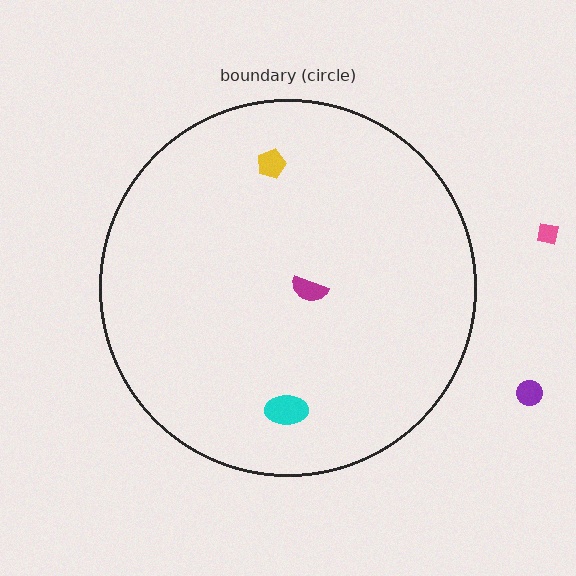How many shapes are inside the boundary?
3 inside, 2 outside.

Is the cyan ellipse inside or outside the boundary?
Inside.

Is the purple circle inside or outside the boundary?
Outside.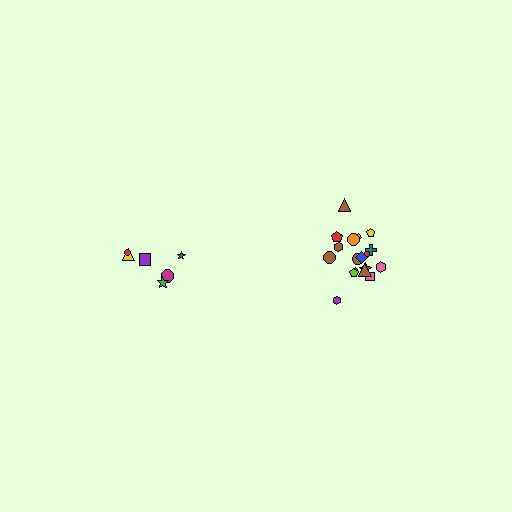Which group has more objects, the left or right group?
The right group.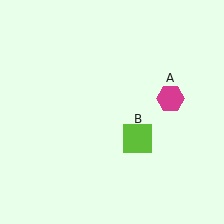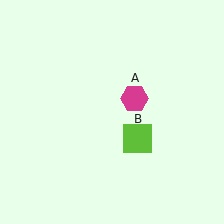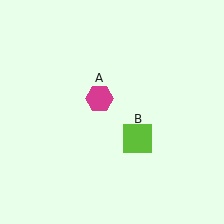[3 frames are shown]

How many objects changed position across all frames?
1 object changed position: magenta hexagon (object A).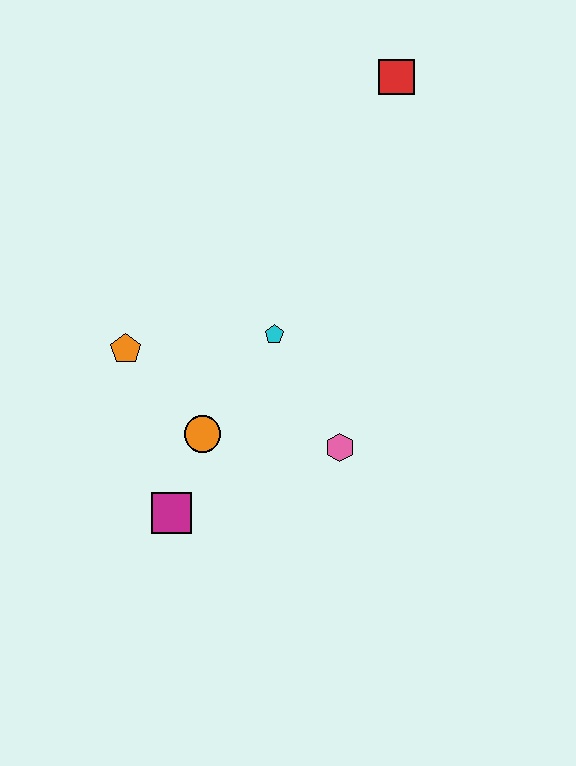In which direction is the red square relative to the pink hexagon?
The red square is above the pink hexagon.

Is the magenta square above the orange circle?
No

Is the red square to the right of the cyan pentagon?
Yes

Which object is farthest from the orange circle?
The red square is farthest from the orange circle.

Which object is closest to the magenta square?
The orange circle is closest to the magenta square.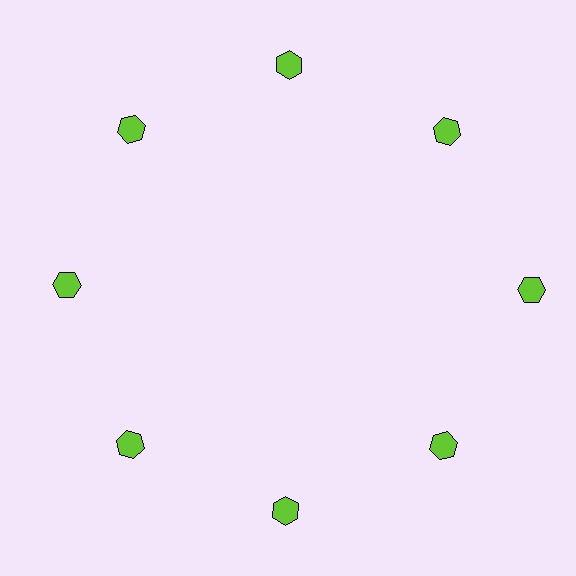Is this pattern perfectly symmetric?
No. The 8 lime hexagons are arranged in a ring, but one element near the 3 o'clock position is pushed outward from the center, breaking the 8-fold rotational symmetry.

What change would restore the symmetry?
The symmetry would be restored by moving it inward, back onto the ring so that all 8 hexagons sit at equal angles and equal distance from the center.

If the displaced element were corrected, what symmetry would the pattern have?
It would have 8-fold rotational symmetry — the pattern would map onto itself every 45 degrees.